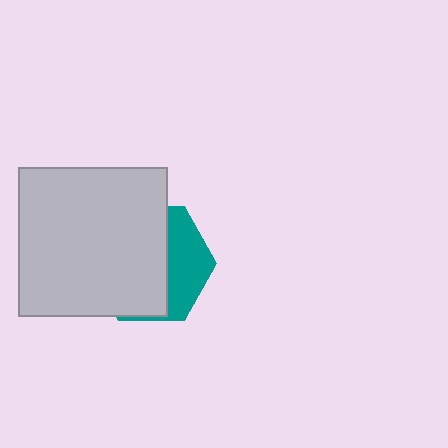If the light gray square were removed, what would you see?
You would see the complete teal hexagon.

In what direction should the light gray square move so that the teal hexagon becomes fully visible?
The light gray square should move left. That is the shortest direction to clear the overlap and leave the teal hexagon fully visible.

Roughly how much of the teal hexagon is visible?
A small part of it is visible (roughly 35%).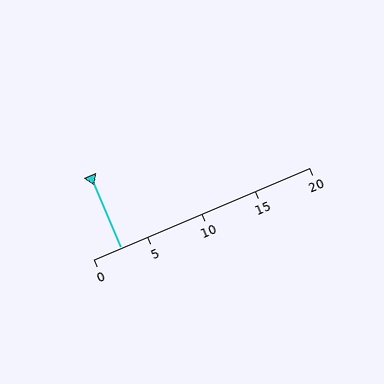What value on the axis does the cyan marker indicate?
The marker indicates approximately 2.5.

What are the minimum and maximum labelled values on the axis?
The axis runs from 0 to 20.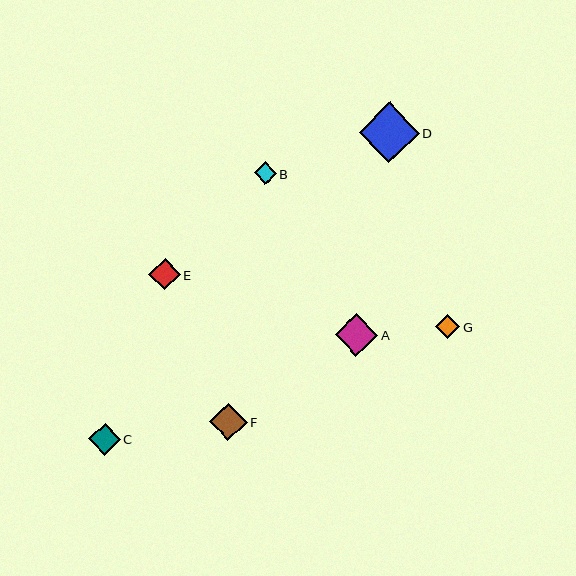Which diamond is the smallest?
Diamond B is the smallest with a size of approximately 22 pixels.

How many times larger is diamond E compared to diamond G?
Diamond E is approximately 1.3 times the size of diamond G.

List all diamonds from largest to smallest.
From largest to smallest: D, A, F, C, E, G, B.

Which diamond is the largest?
Diamond D is the largest with a size of approximately 60 pixels.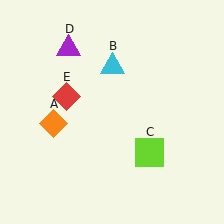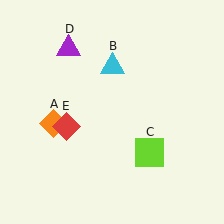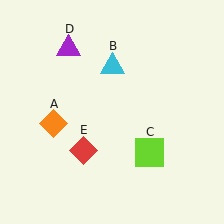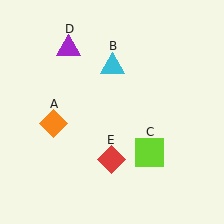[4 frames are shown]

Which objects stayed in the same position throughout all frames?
Orange diamond (object A) and cyan triangle (object B) and lime square (object C) and purple triangle (object D) remained stationary.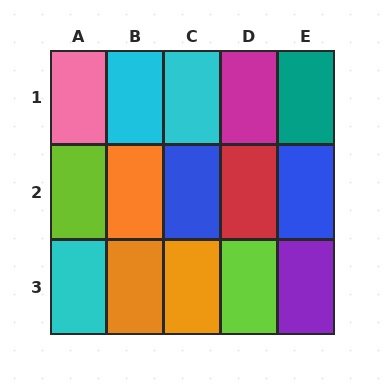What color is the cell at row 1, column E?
Teal.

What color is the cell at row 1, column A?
Pink.